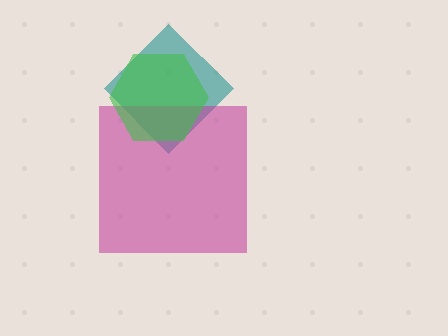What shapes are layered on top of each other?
The layered shapes are: a teal diamond, a magenta square, a green hexagon.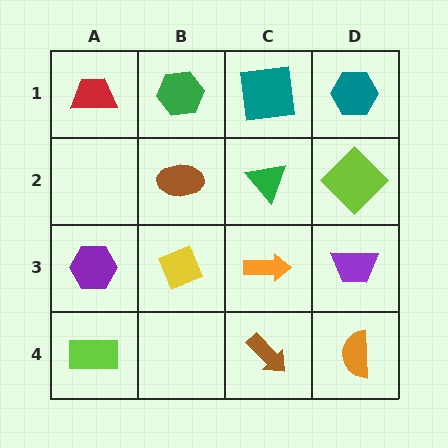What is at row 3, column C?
An orange arrow.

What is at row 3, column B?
A yellow diamond.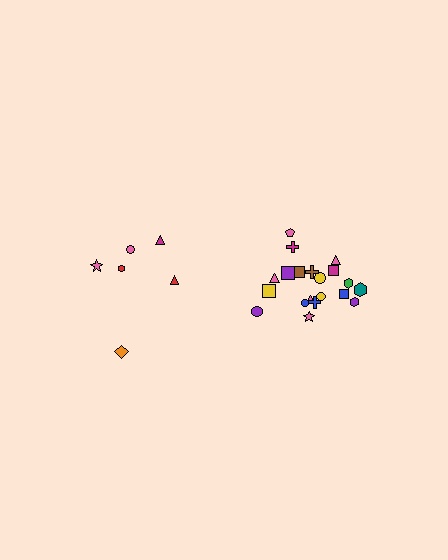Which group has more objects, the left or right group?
The right group.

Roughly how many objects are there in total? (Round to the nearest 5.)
Roughly 30 objects in total.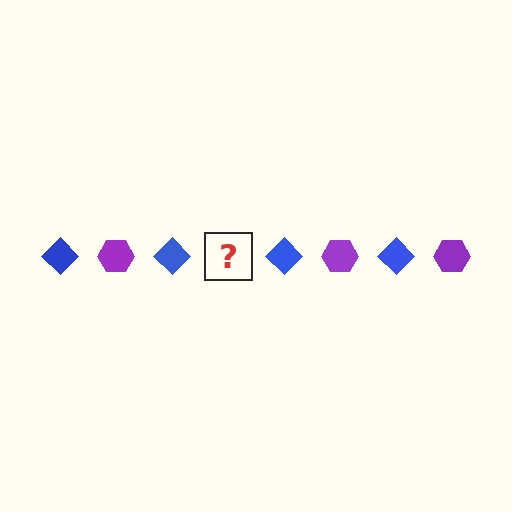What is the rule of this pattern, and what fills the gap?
The rule is that the pattern alternates between blue diamond and purple hexagon. The gap should be filled with a purple hexagon.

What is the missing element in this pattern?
The missing element is a purple hexagon.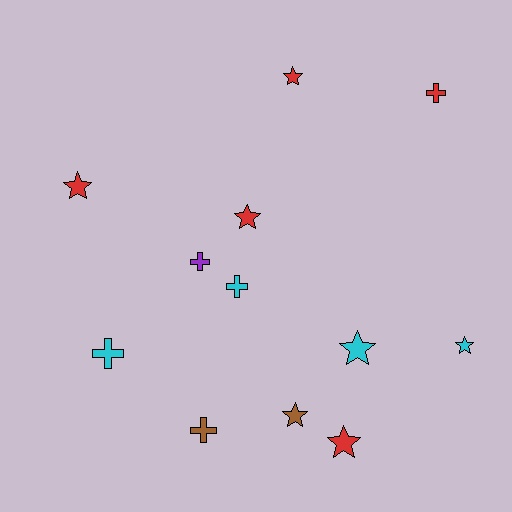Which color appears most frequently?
Red, with 5 objects.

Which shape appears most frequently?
Star, with 7 objects.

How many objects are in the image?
There are 12 objects.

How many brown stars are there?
There is 1 brown star.